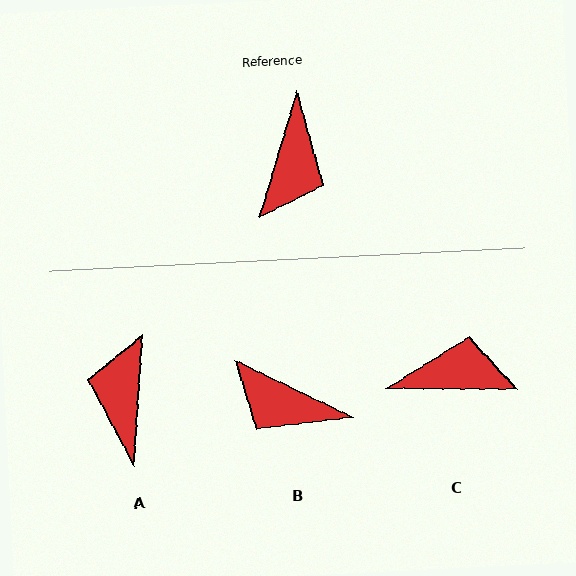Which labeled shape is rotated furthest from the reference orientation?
A, about 167 degrees away.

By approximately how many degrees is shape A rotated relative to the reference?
Approximately 167 degrees clockwise.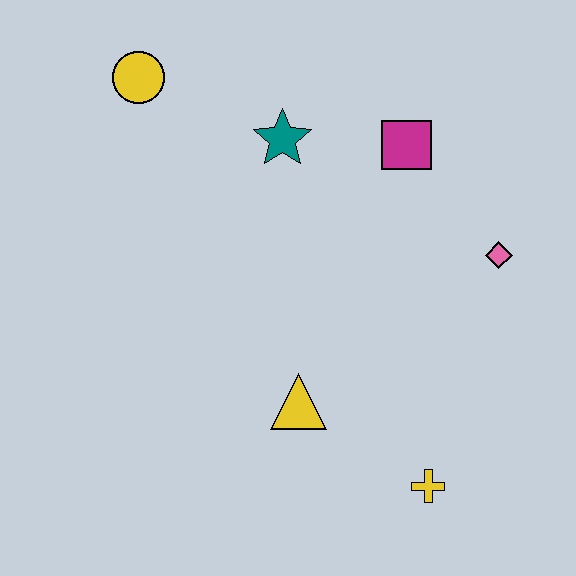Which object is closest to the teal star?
The magenta square is closest to the teal star.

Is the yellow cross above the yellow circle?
No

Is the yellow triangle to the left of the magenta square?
Yes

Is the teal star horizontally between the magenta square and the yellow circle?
Yes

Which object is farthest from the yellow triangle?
The yellow circle is farthest from the yellow triangle.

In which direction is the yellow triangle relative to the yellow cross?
The yellow triangle is to the left of the yellow cross.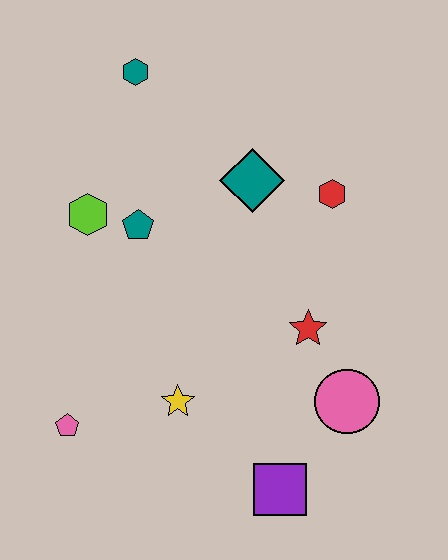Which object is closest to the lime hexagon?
The teal pentagon is closest to the lime hexagon.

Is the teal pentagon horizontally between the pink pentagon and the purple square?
Yes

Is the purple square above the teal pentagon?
No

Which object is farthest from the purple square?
The teal hexagon is farthest from the purple square.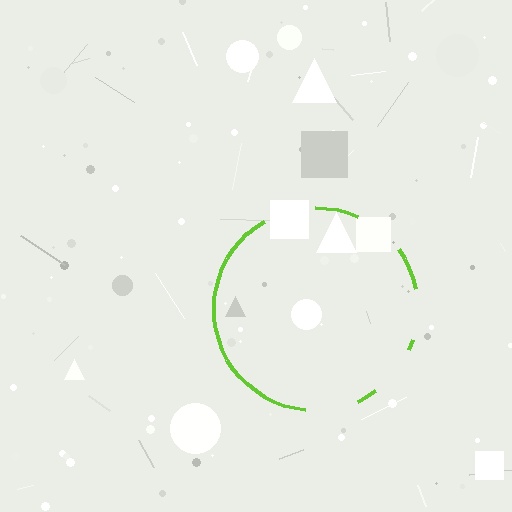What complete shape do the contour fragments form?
The contour fragments form a circle.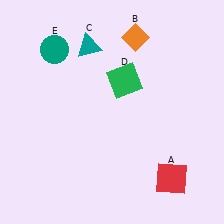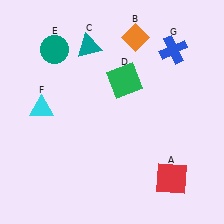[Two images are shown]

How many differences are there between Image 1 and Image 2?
There are 2 differences between the two images.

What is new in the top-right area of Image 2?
A blue cross (G) was added in the top-right area of Image 2.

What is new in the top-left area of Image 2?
A cyan triangle (F) was added in the top-left area of Image 2.